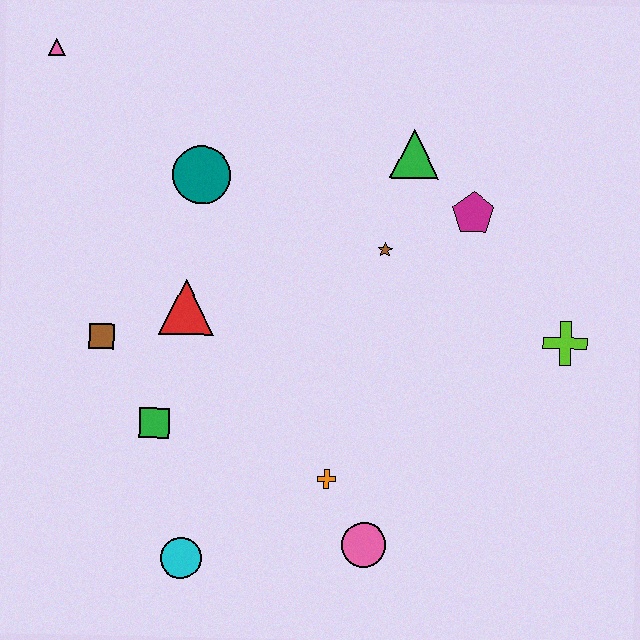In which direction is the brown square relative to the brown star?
The brown square is to the left of the brown star.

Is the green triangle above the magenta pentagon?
Yes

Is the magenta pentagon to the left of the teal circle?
No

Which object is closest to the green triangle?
The magenta pentagon is closest to the green triangle.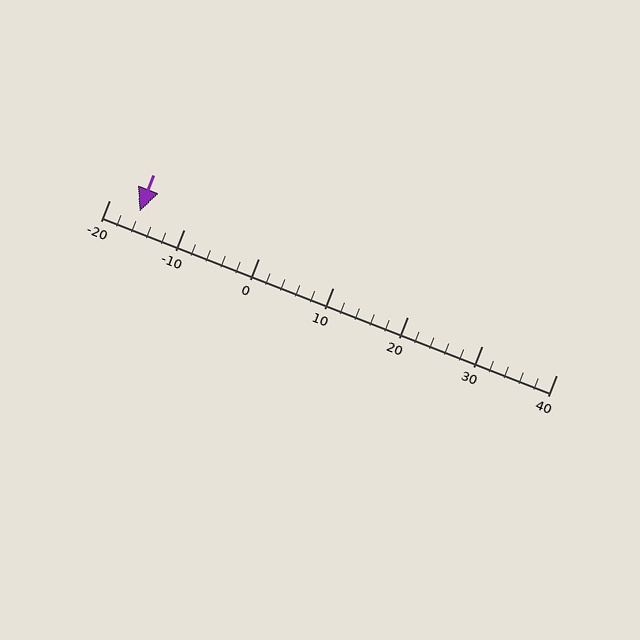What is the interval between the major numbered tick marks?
The major tick marks are spaced 10 units apart.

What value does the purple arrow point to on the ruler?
The purple arrow points to approximately -16.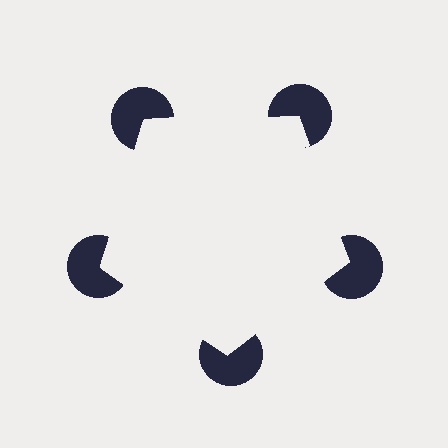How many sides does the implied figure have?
5 sides.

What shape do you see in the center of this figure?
An illusory pentagon — its edges are inferred from the aligned wedge cuts in the pac-man discs, not physically drawn.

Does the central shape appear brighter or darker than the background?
It typically appears slightly brighter than the background, even though no actual brightness change is drawn.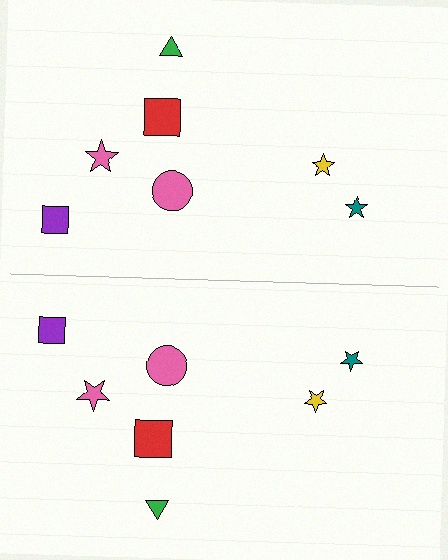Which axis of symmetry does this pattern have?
The pattern has a horizontal axis of symmetry running through the center of the image.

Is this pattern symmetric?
Yes, this pattern has bilateral (reflection) symmetry.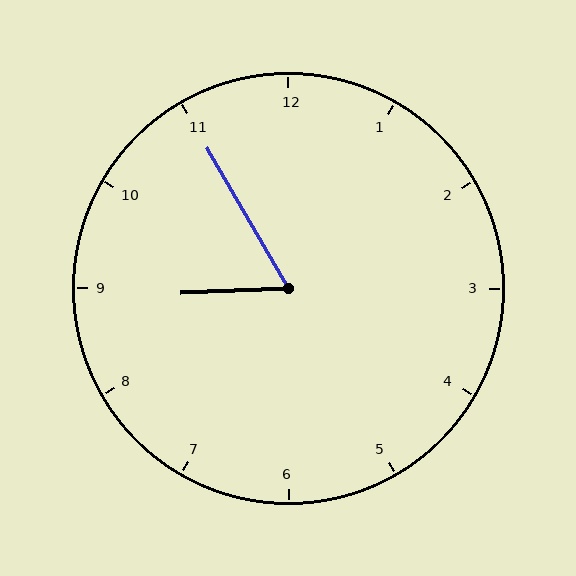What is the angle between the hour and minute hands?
Approximately 62 degrees.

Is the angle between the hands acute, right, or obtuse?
It is acute.